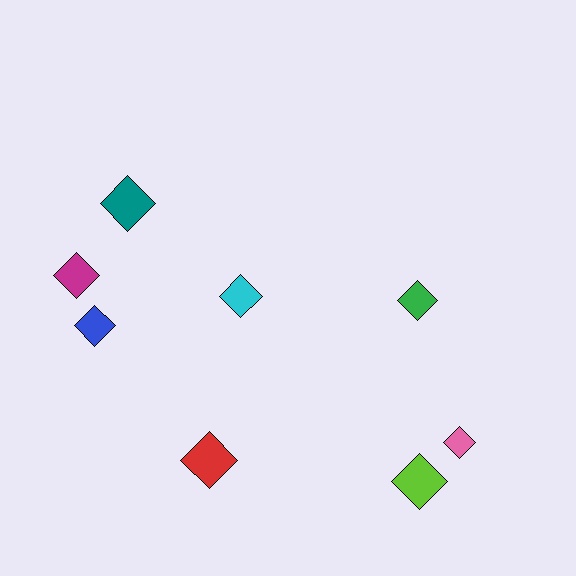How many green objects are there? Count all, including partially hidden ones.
There is 1 green object.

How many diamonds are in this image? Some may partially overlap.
There are 8 diamonds.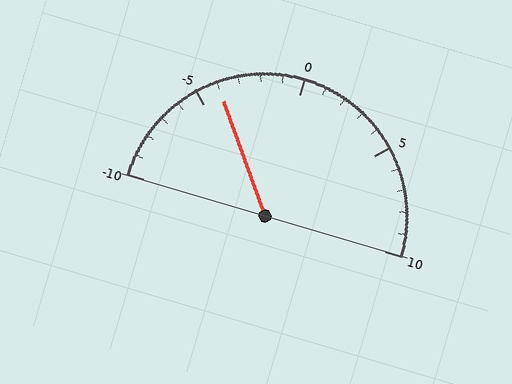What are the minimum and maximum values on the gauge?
The gauge ranges from -10 to 10.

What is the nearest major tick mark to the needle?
The nearest major tick mark is -5.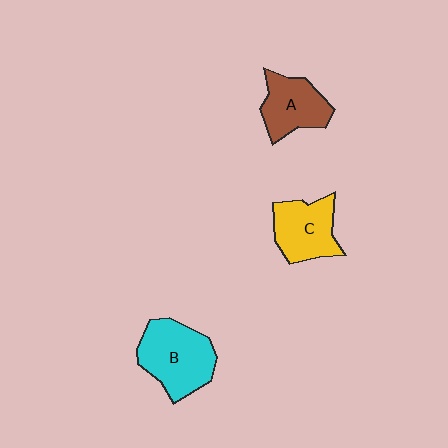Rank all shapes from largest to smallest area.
From largest to smallest: B (cyan), C (yellow), A (brown).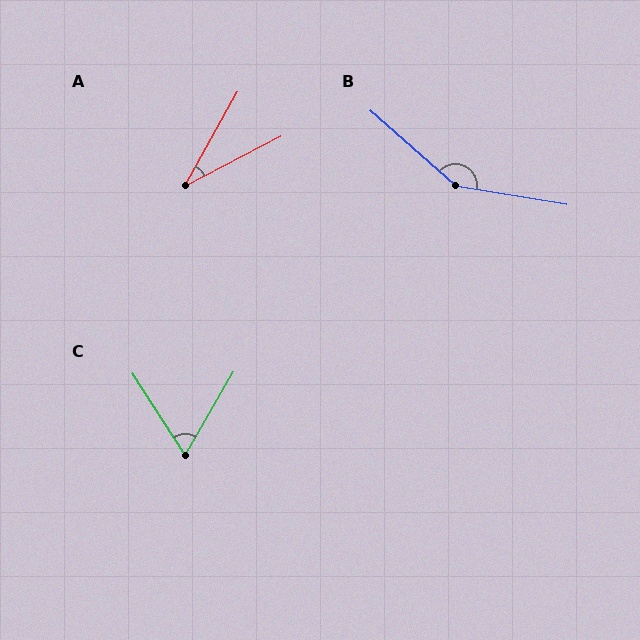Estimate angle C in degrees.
Approximately 63 degrees.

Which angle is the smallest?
A, at approximately 34 degrees.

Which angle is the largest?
B, at approximately 148 degrees.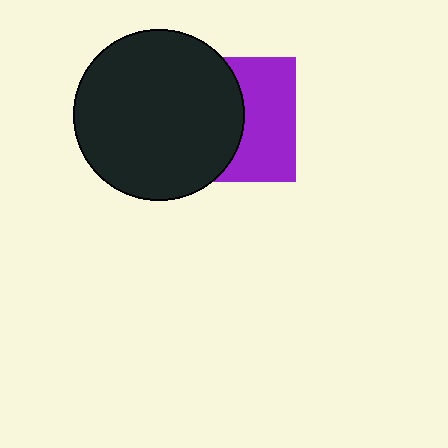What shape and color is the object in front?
The object in front is a black circle.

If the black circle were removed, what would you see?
You would see the complete purple square.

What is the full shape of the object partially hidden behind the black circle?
The partially hidden object is a purple square.